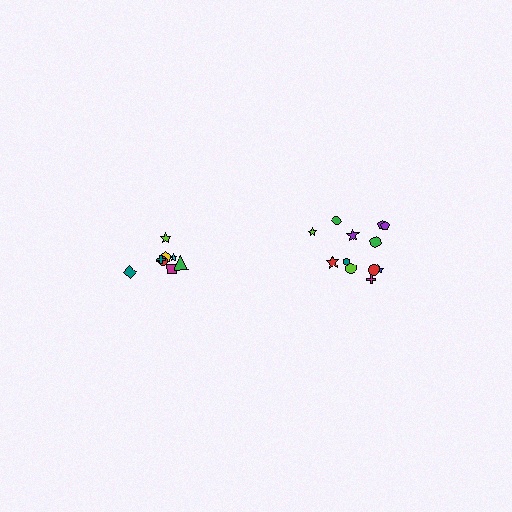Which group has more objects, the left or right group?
The right group.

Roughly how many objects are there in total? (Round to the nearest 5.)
Roughly 20 objects in total.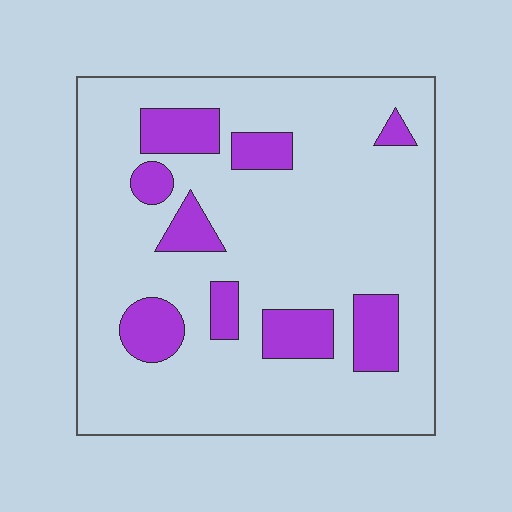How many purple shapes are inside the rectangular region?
9.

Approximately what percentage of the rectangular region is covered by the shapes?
Approximately 20%.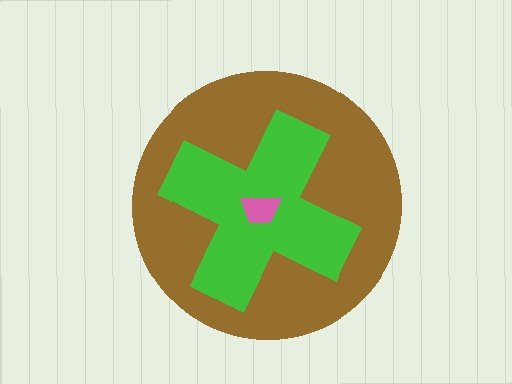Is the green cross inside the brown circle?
Yes.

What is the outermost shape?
The brown circle.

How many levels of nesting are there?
3.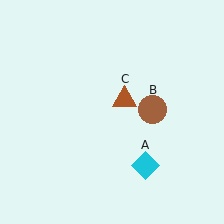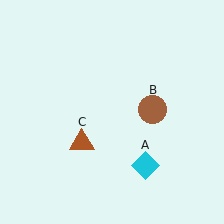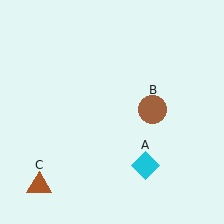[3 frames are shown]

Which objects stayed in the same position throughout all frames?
Cyan diamond (object A) and brown circle (object B) remained stationary.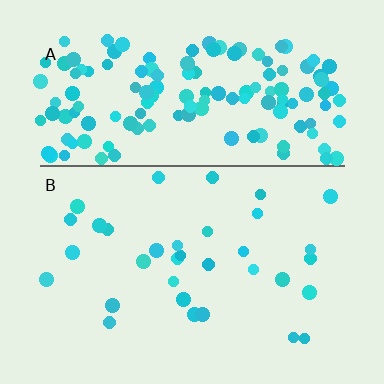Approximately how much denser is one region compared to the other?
Approximately 4.5× — region A over region B.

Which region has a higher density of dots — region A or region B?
A (the top).